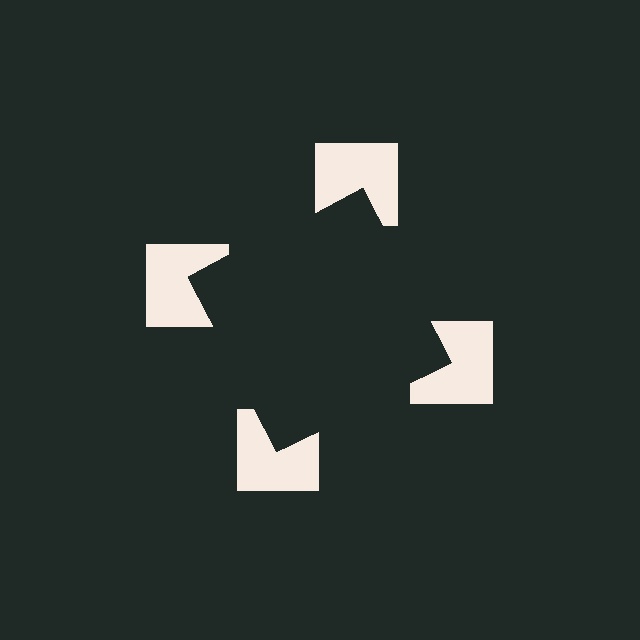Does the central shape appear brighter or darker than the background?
It typically appears slightly darker than the background, even though no actual brightness change is drawn.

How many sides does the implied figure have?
4 sides.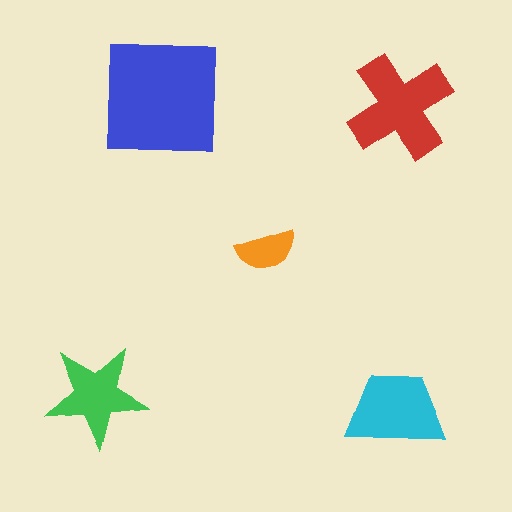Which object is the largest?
The blue square.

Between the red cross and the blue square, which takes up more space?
The blue square.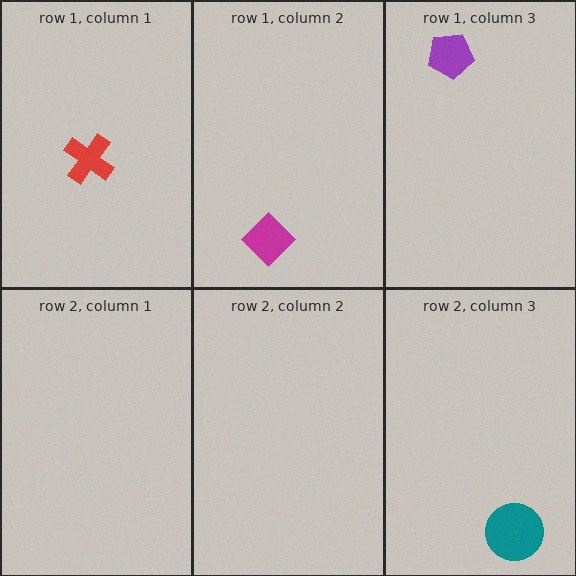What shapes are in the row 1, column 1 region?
The red cross.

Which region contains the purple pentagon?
The row 1, column 3 region.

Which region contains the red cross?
The row 1, column 1 region.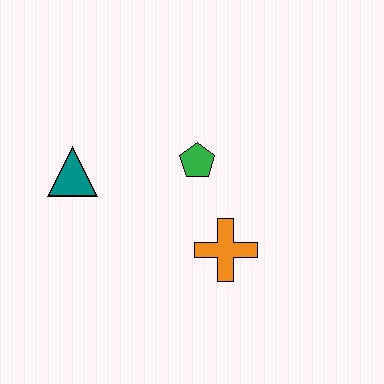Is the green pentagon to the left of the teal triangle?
No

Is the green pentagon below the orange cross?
No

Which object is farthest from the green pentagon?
The teal triangle is farthest from the green pentagon.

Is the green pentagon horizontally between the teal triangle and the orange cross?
Yes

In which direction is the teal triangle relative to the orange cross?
The teal triangle is to the left of the orange cross.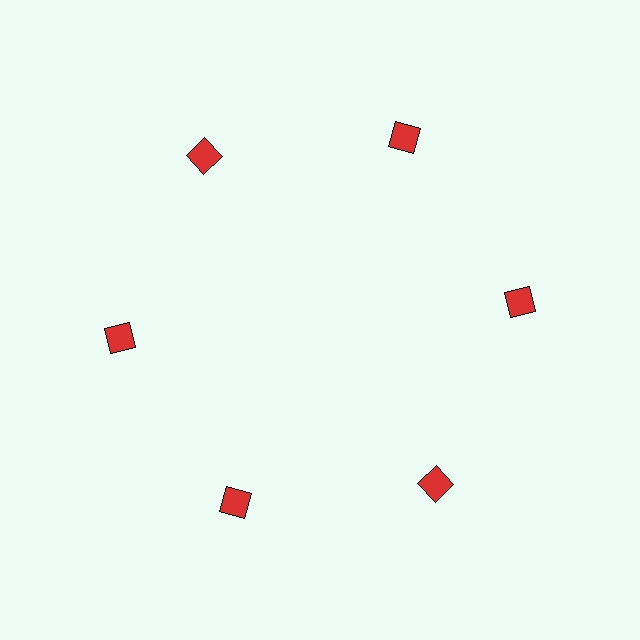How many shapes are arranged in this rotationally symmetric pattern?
There are 6 shapes, arranged in 6 groups of 1.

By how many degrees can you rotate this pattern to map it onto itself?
The pattern maps onto itself every 60 degrees of rotation.